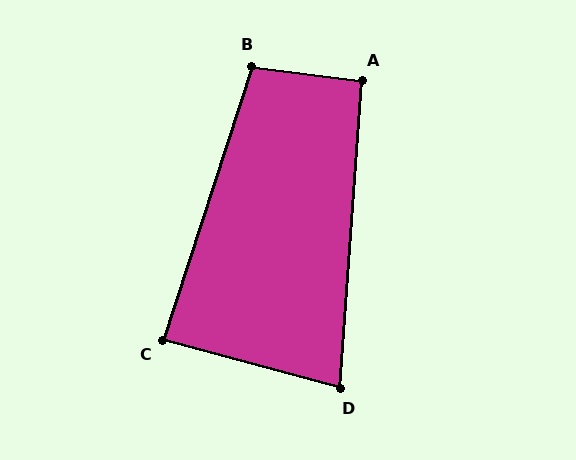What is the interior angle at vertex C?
Approximately 87 degrees (approximately right).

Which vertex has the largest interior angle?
B, at approximately 101 degrees.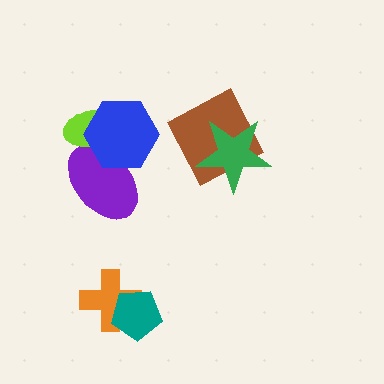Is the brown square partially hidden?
Yes, it is partially covered by another shape.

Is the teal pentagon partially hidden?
No, no other shape covers it.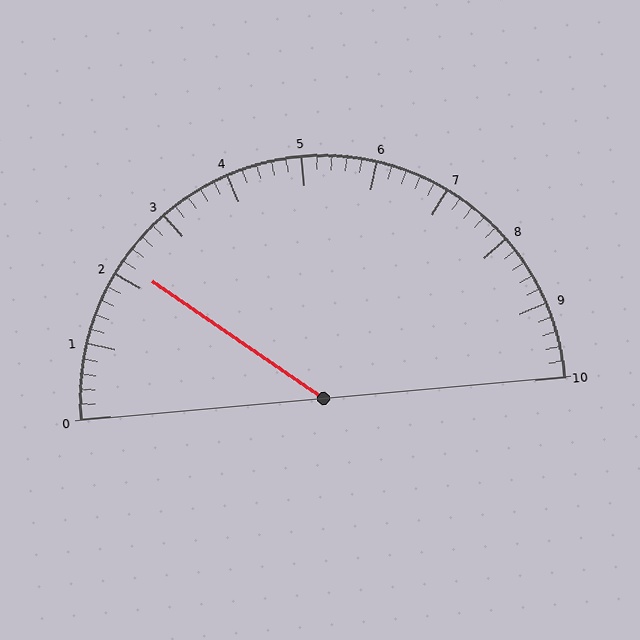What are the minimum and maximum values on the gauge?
The gauge ranges from 0 to 10.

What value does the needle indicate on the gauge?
The needle indicates approximately 2.2.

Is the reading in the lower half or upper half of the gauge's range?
The reading is in the lower half of the range (0 to 10).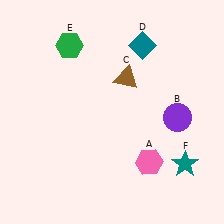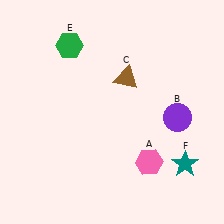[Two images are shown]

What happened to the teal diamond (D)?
The teal diamond (D) was removed in Image 2. It was in the top-right area of Image 1.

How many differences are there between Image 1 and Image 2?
There is 1 difference between the two images.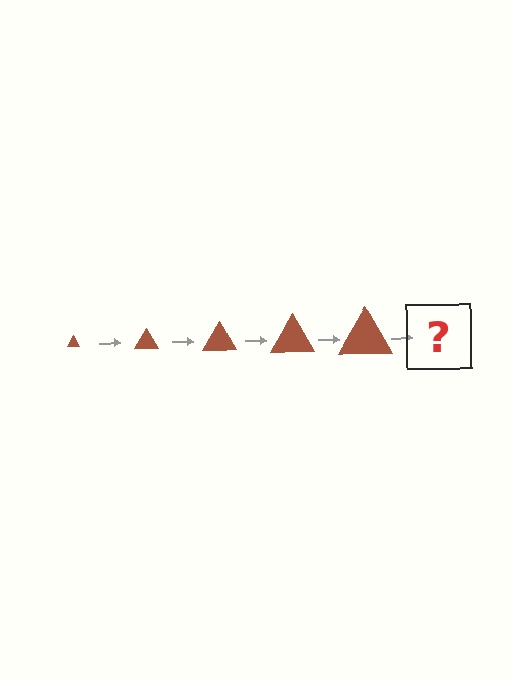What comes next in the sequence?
The next element should be a brown triangle, larger than the previous one.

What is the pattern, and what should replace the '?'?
The pattern is that the triangle gets progressively larger each step. The '?' should be a brown triangle, larger than the previous one.